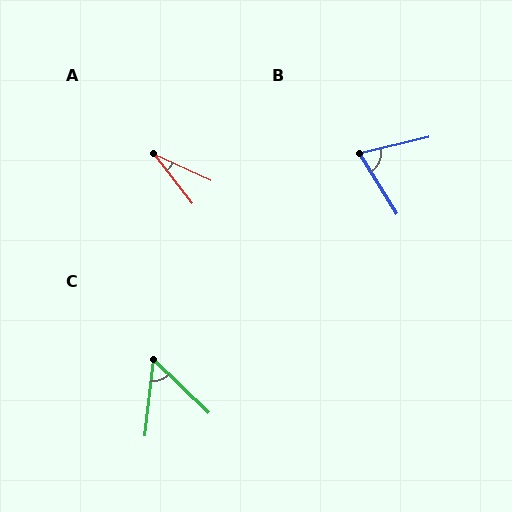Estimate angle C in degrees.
Approximately 52 degrees.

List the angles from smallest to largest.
A (27°), C (52°), B (71°).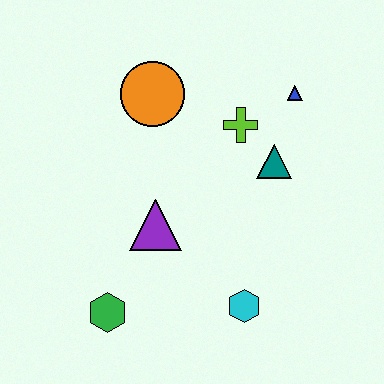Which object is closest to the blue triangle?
The lime cross is closest to the blue triangle.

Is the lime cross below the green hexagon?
No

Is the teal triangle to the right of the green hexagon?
Yes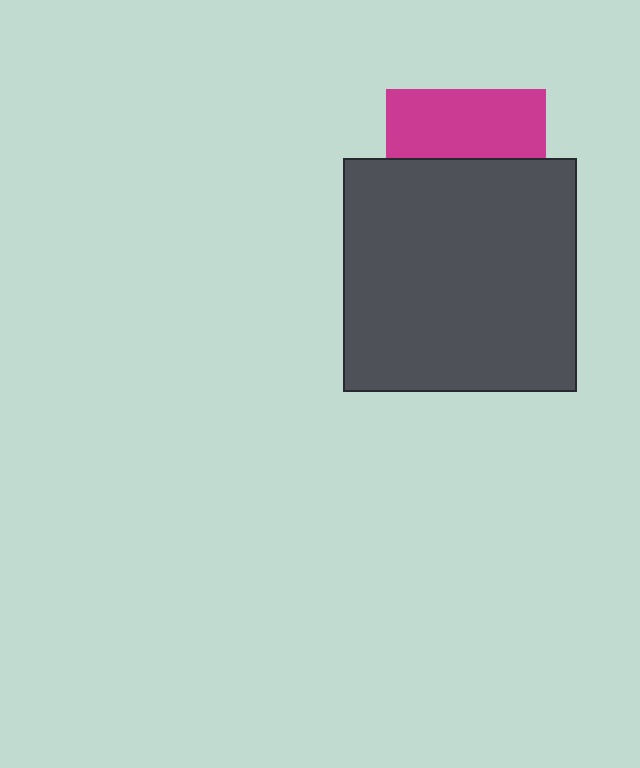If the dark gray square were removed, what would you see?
You would see the complete magenta square.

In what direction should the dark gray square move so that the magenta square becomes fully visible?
The dark gray square should move down. That is the shortest direction to clear the overlap and leave the magenta square fully visible.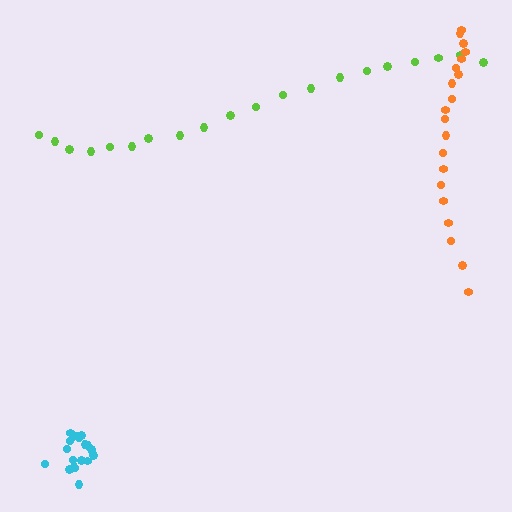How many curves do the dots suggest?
There are 3 distinct paths.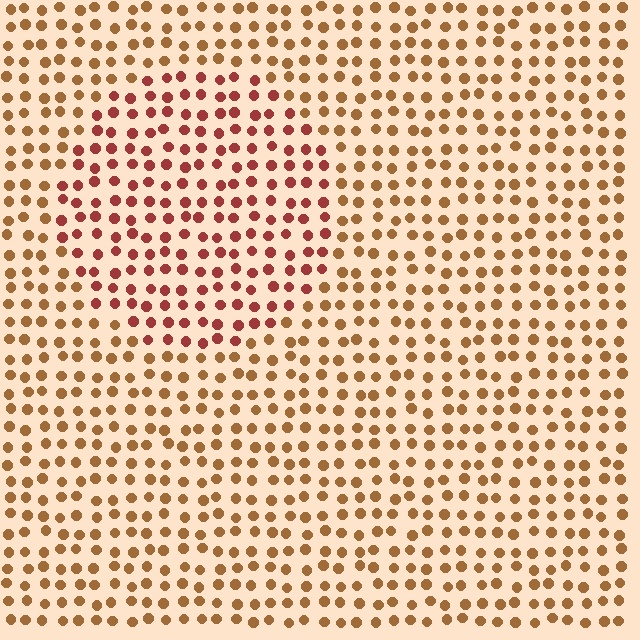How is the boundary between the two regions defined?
The boundary is defined purely by a slight shift in hue (about 29 degrees). Spacing, size, and orientation are identical on both sides.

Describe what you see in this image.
The image is filled with small brown elements in a uniform arrangement. A circle-shaped region is visible where the elements are tinted to a slightly different hue, forming a subtle color boundary.